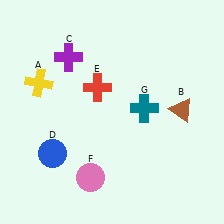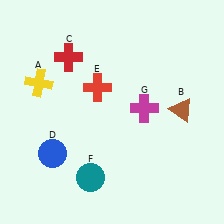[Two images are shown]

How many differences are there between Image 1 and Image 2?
There are 3 differences between the two images.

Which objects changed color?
C changed from purple to red. F changed from pink to teal. G changed from teal to magenta.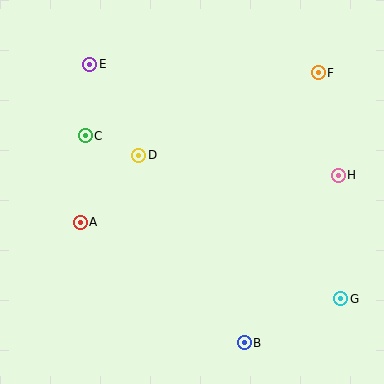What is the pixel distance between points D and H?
The distance between D and H is 201 pixels.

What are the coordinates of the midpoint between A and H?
The midpoint between A and H is at (209, 199).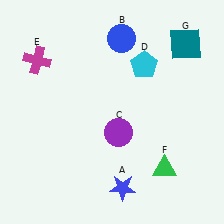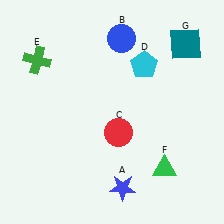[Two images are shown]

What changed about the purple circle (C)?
In Image 1, C is purple. In Image 2, it changed to red.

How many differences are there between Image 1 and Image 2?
There are 2 differences between the two images.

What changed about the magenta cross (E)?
In Image 1, E is magenta. In Image 2, it changed to green.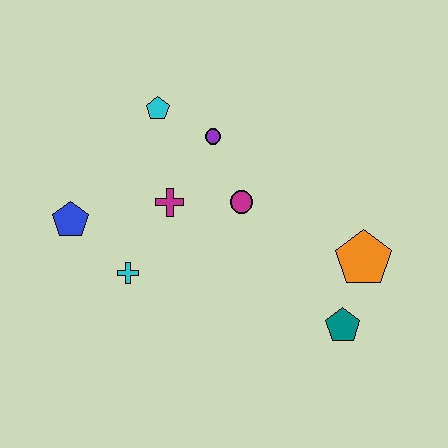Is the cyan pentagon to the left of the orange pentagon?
Yes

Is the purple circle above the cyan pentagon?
No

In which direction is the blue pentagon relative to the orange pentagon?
The blue pentagon is to the left of the orange pentagon.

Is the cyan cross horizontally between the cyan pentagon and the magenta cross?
No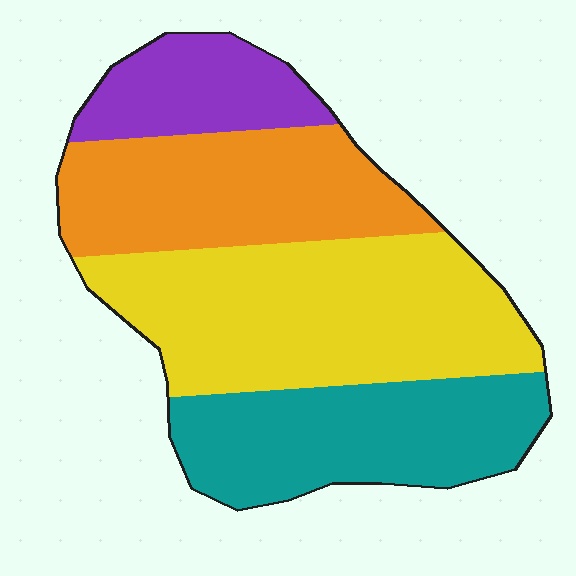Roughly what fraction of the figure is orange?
Orange takes up about one quarter (1/4) of the figure.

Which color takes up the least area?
Purple, at roughly 15%.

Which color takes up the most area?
Yellow, at roughly 35%.